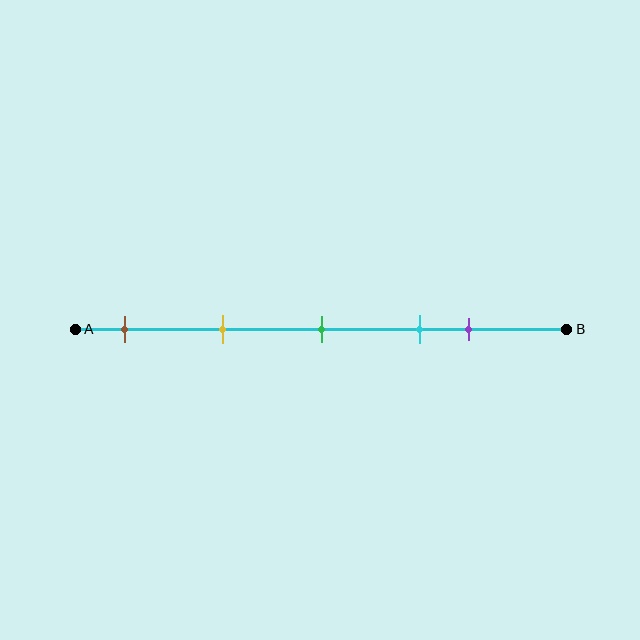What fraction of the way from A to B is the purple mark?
The purple mark is approximately 80% (0.8) of the way from A to B.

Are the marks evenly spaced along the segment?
No, the marks are not evenly spaced.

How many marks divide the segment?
There are 5 marks dividing the segment.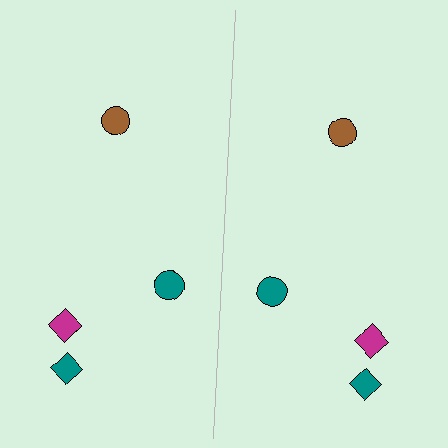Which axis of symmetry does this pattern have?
The pattern has a vertical axis of symmetry running through the center of the image.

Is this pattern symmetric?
Yes, this pattern has bilateral (reflection) symmetry.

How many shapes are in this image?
There are 8 shapes in this image.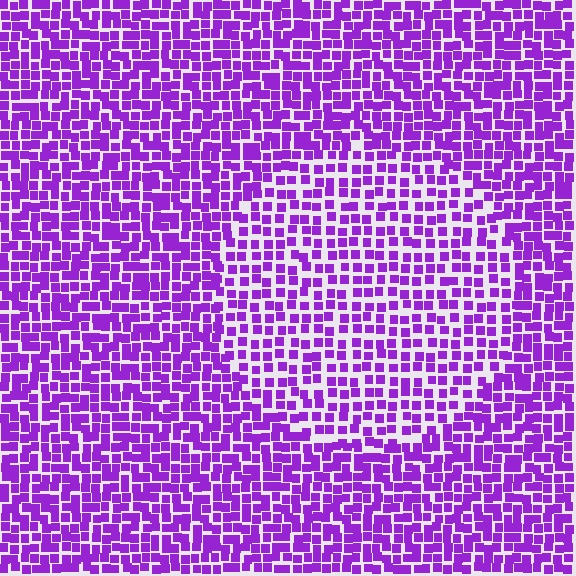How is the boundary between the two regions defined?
The boundary is defined by a change in element density (approximately 1.5x ratio). All elements are the same color, size, and shape.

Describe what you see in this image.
The image contains small purple elements arranged at two different densities. A circle-shaped region is visible where the elements are less densely packed than the surrounding area.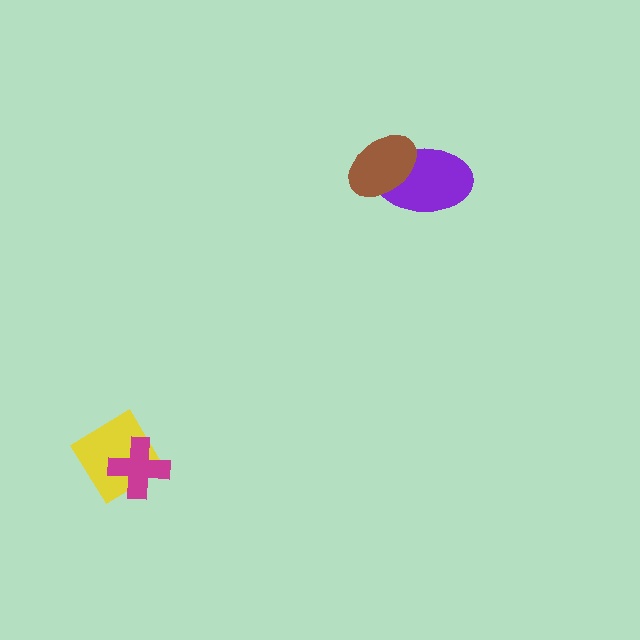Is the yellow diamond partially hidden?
Yes, it is partially covered by another shape.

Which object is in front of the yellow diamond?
The magenta cross is in front of the yellow diamond.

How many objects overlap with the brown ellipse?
1 object overlaps with the brown ellipse.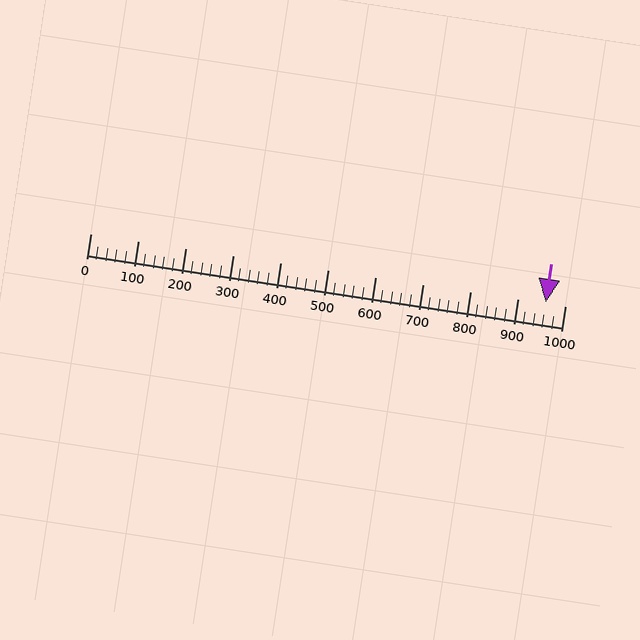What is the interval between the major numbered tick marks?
The major tick marks are spaced 100 units apart.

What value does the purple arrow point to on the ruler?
The purple arrow points to approximately 960.